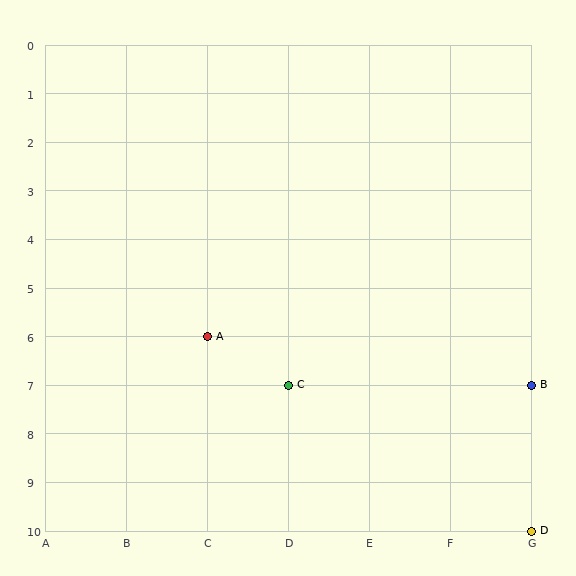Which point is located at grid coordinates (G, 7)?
Point B is at (G, 7).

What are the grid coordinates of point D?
Point D is at grid coordinates (G, 10).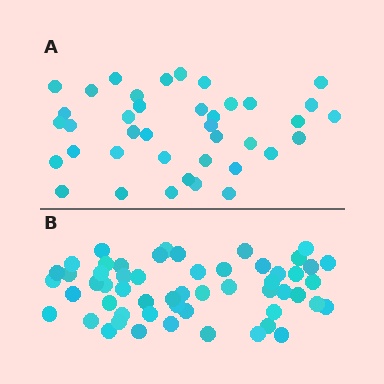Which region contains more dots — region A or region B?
Region B (the bottom region) has more dots.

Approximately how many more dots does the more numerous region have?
Region B has approximately 15 more dots than region A.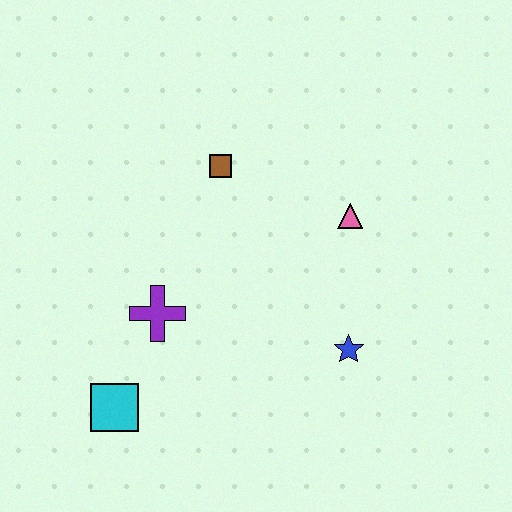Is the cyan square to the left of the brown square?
Yes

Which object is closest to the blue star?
The pink triangle is closest to the blue star.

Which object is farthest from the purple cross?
The pink triangle is farthest from the purple cross.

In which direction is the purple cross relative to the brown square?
The purple cross is below the brown square.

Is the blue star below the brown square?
Yes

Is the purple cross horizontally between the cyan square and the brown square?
Yes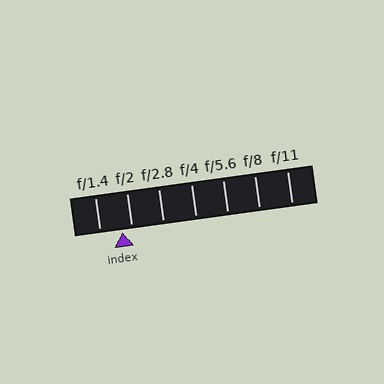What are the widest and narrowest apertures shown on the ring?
The widest aperture shown is f/1.4 and the narrowest is f/11.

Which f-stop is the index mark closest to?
The index mark is closest to f/2.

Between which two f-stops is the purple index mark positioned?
The index mark is between f/1.4 and f/2.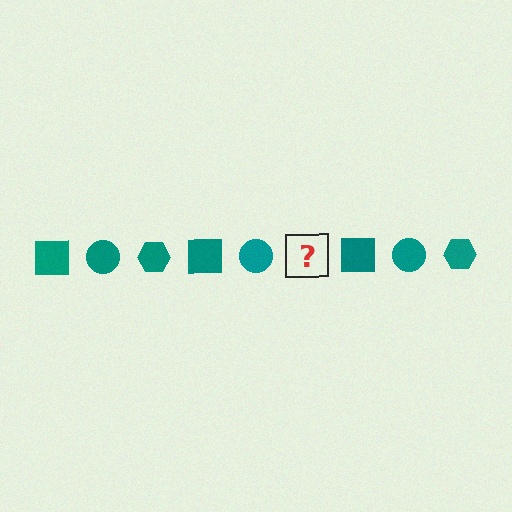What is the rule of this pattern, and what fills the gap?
The rule is that the pattern cycles through square, circle, hexagon shapes in teal. The gap should be filled with a teal hexagon.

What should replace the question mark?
The question mark should be replaced with a teal hexagon.